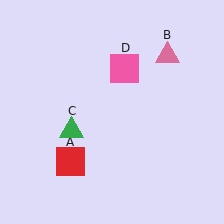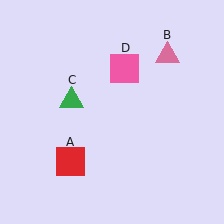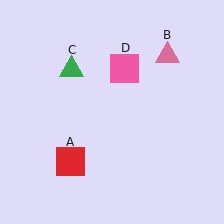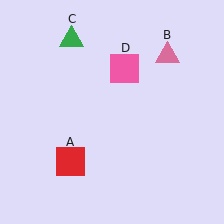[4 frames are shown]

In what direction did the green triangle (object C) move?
The green triangle (object C) moved up.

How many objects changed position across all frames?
1 object changed position: green triangle (object C).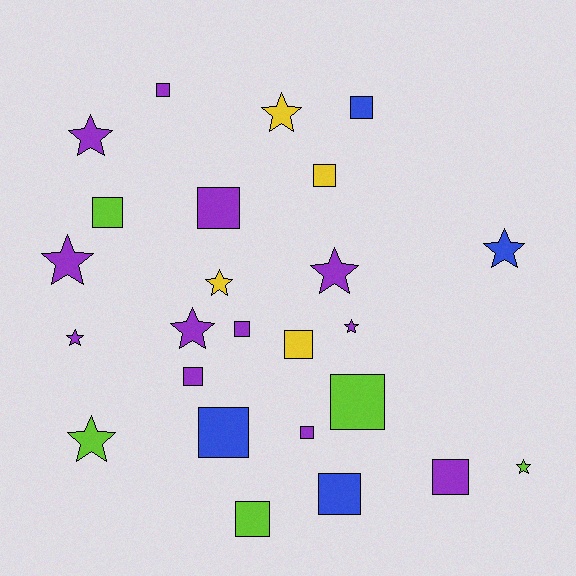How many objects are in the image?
There are 25 objects.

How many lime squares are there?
There are 3 lime squares.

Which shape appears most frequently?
Square, with 14 objects.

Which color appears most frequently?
Purple, with 12 objects.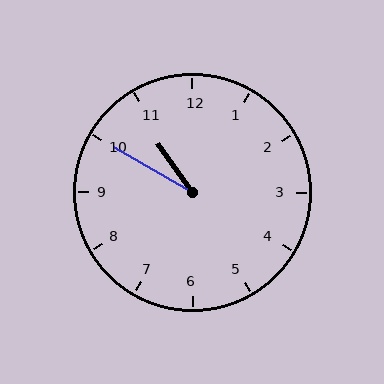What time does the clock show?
10:50.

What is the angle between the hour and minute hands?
Approximately 25 degrees.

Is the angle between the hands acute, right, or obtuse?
It is acute.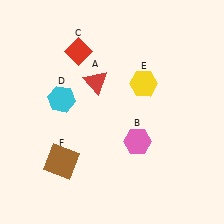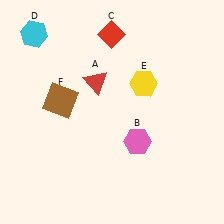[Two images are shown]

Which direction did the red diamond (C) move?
The red diamond (C) moved right.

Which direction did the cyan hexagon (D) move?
The cyan hexagon (D) moved up.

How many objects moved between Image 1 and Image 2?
3 objects moved between the two images.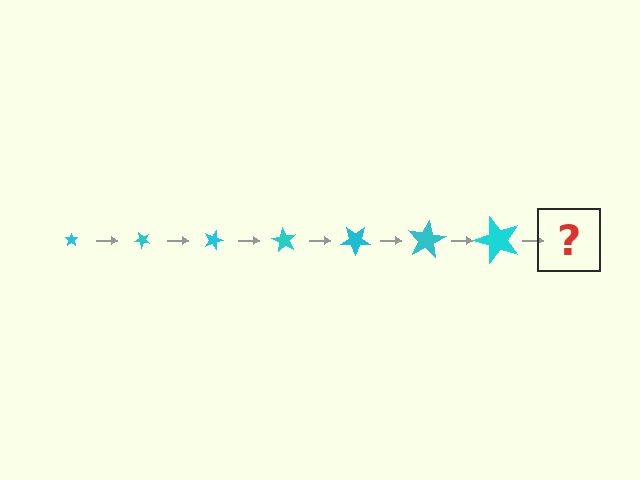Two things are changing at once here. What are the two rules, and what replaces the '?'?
The two rules are that the star grows larger each step and it rotates 45 degrees each step. The '?' should be a star, larger than the previous one and rotated 315 degrees from the start.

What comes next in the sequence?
The next element should be a star, larger than the previous one and rotated 315 degrees from the start.